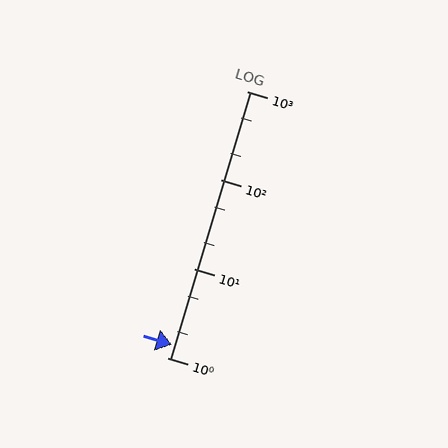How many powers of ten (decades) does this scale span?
The scale spans 3 decades, from 1 to 1000.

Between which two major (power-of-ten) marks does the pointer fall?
The pointer is between 1 and 10.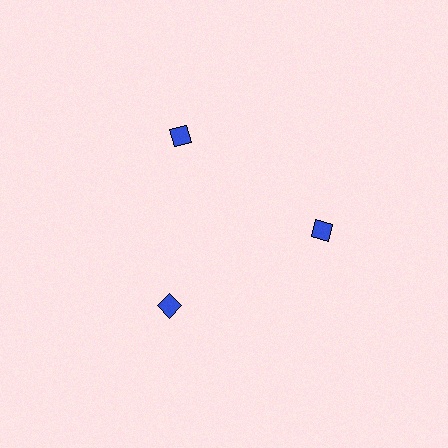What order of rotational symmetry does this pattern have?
This pattern has 3-fold rotational symmetry.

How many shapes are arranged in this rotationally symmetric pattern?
There are 3 shapes, arranged in 3 groups of 1.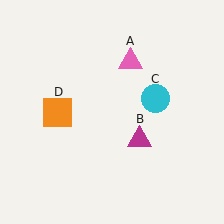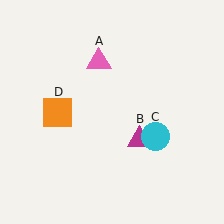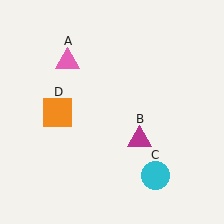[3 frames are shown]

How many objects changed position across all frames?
2 objects changed position: pink triangle (object A), cyan circle (object C).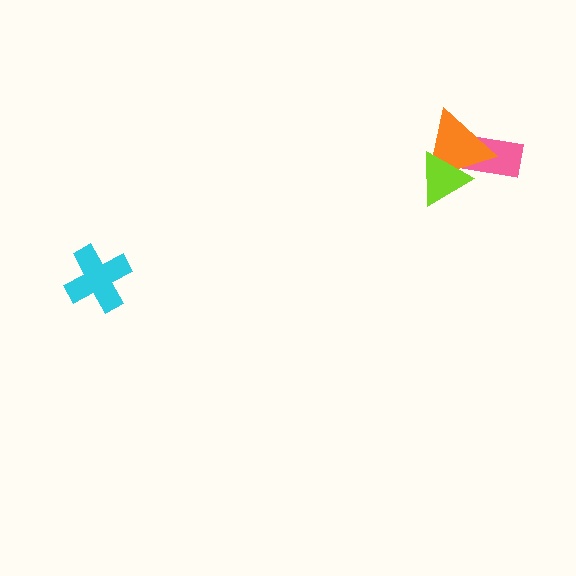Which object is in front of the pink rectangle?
The orange triangle is in front of the pink rectangle.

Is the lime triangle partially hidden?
No, no other shape covers it.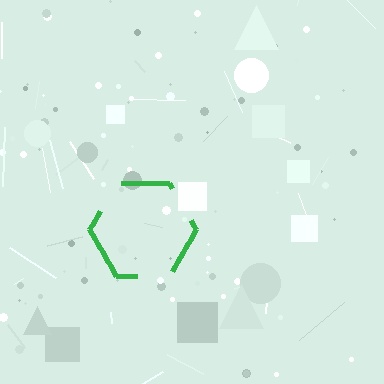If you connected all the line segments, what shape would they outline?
They would outline a hexagon.